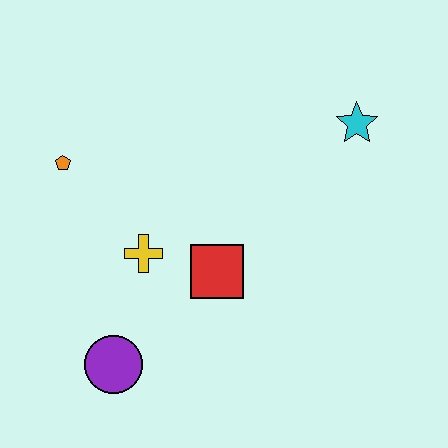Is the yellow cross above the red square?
Yes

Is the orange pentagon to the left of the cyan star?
Yes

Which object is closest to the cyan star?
The red square is closest to the cyan star.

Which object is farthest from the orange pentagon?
The cyan star is farthest from the orange pentagon.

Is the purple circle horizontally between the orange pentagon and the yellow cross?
Yes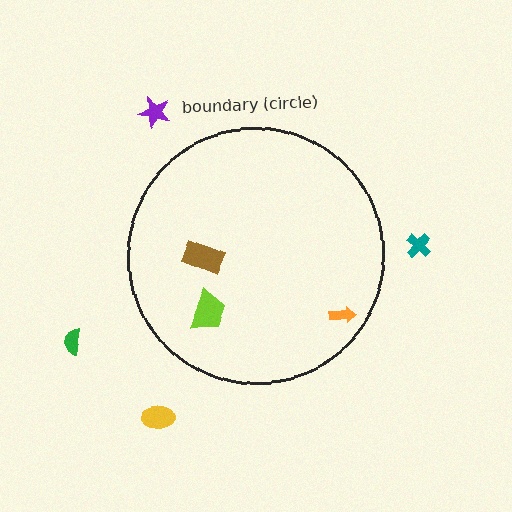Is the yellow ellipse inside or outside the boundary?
Outside.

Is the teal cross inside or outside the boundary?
Outside.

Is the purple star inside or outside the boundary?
Outside.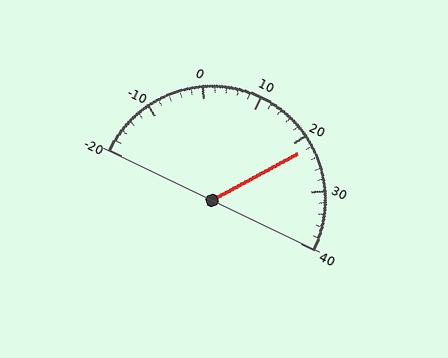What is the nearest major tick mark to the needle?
The nearest major tick mark is 20.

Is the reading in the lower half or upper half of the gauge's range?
The reading is in the upper half of the range (-20 to 40).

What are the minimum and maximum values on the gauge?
The gauge ranges from -20 to 40.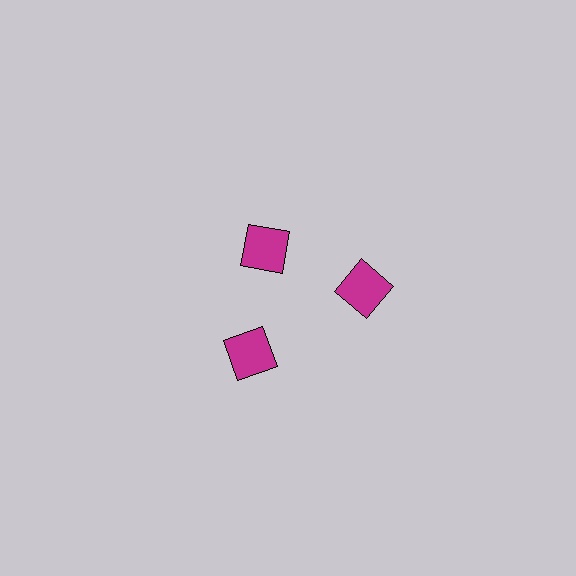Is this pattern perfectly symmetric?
No. The 3 magenta squares are arranged in a ring, but one element near the 11 o'clock position is pulled inward toward the center, breaking the 3-fold rotational symmetry.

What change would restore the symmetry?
The symmetry would be restored by moving it outward, back onto the ring so that all 3 squares sit at equal angles and equal distance from the center.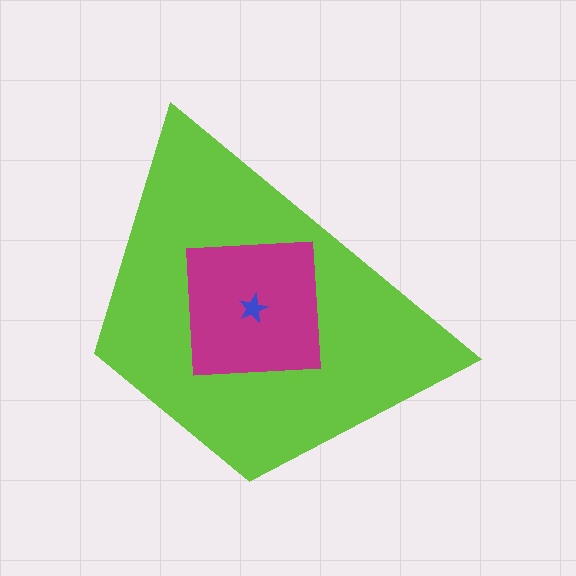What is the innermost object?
The blue star.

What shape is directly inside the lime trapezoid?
The magenta square.